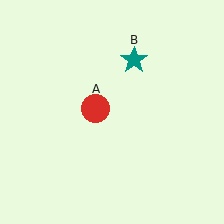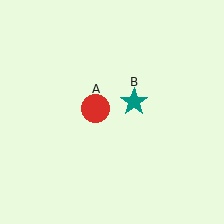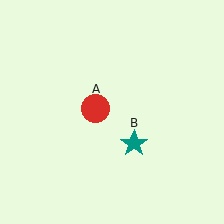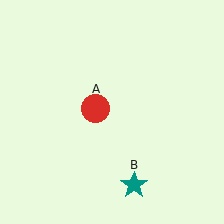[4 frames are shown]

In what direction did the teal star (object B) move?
The teal star (object B) moved down.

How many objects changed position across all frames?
1 object changed position: teal star (object B).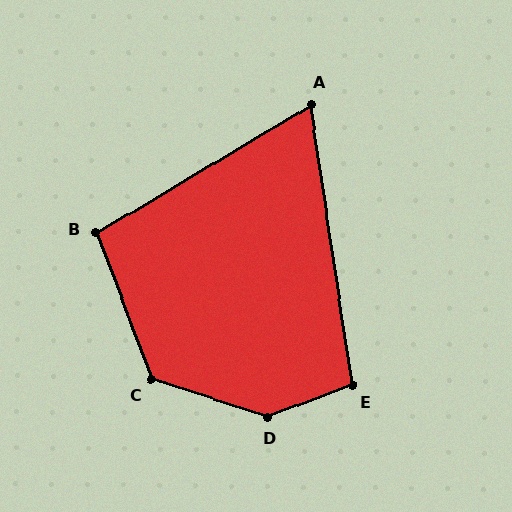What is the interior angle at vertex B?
Approximately 100 degrees (obtuse).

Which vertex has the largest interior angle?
D, at approximately 141 degrees.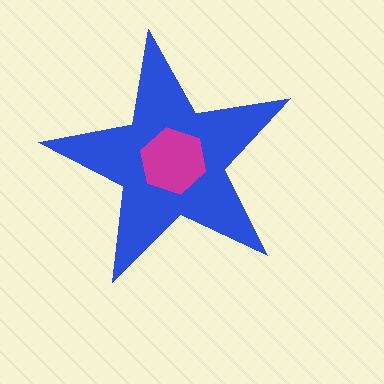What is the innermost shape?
The magenta hexagon.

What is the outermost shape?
The blue star.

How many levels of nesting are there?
2.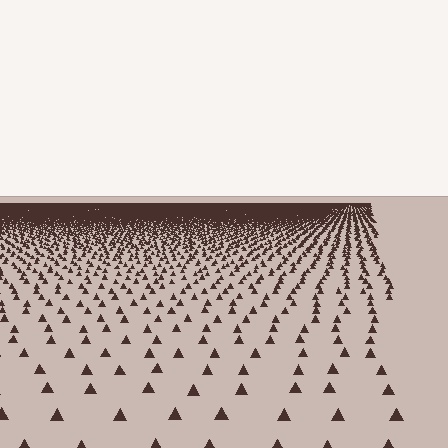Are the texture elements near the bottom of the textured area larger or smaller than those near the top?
Larger. Near the bottom, elements are closer to the viewer and appear at a bigger on-screen size.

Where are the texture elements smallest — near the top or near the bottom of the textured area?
Near the top.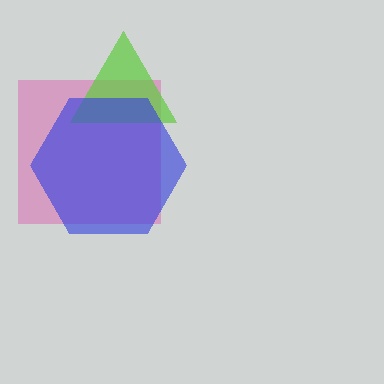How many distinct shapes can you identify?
There are 3 distinct shapes: a pink square, a lime triangle, a blue hexagon.